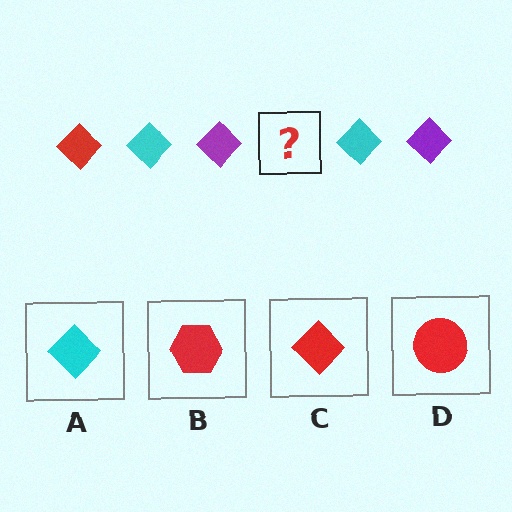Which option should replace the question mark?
Option C.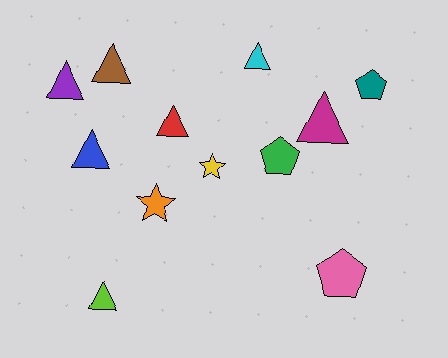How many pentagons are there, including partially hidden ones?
There are 3 pentagons.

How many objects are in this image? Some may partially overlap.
There are 12 objects.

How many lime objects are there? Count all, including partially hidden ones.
There is 1 lime object.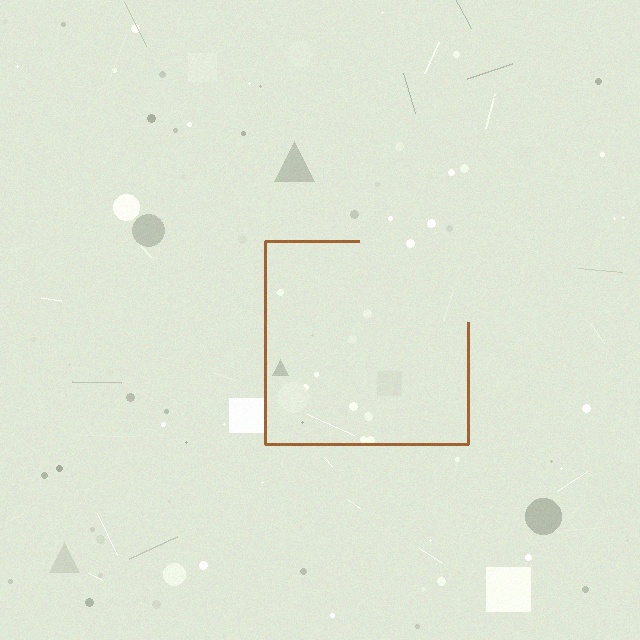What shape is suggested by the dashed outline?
The dashed outline suggests a square.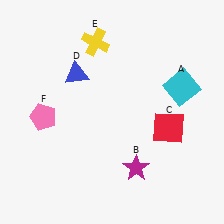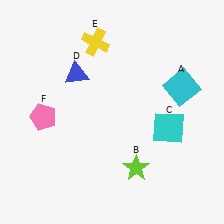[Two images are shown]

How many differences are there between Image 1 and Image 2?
There are 2 differences between the two images.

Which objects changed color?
B changed from magenta to lime. C changed from red to cyan.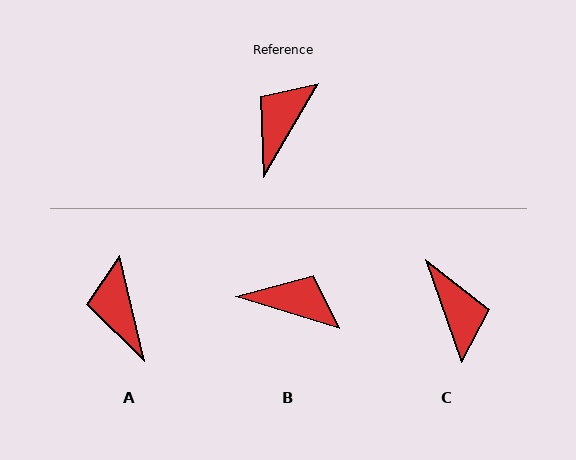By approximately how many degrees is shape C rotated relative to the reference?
Approximately 130 degrees clockwise.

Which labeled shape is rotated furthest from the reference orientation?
C, about 130 degrees away.